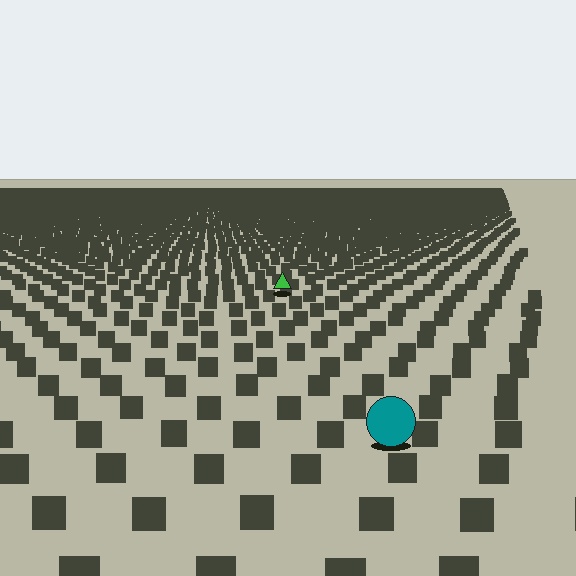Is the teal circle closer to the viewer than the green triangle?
Yes. The teal circle is closer — you can tell from the texture gradient: the ground texture is coarser near it.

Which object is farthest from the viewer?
The green triangle is farthest from the viewer. It appears smaller and the ground texture around it is denser.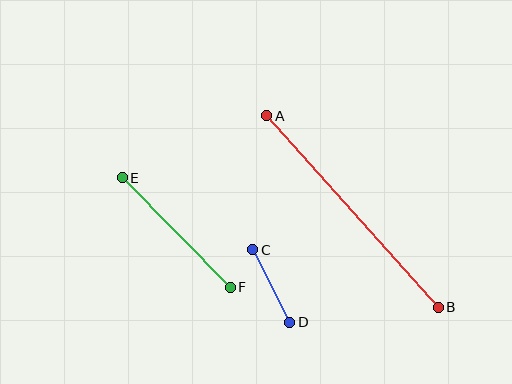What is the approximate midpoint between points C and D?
The midpoint is at approximately (271, 286) pixels.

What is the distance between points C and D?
The distance is approximately 81 pixels.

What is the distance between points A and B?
The distance is approximately 257 pixels.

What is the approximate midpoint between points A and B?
The midpoint is at approximately (353, 212) pixels.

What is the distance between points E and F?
The distance is approximately 154 pixels.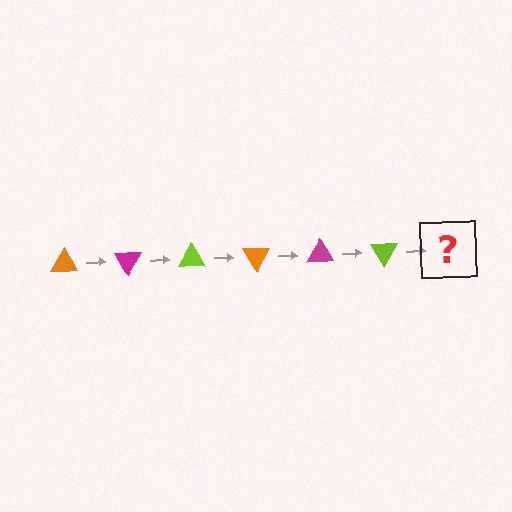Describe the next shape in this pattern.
It should be an orange triangle, rotated 360 degrees from the start.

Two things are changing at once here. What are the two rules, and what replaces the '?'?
The two rules are that it rotates 60 degrees each step and the color cycles through orange, magenta, and lime. The '?' should be an orange triangle, rotated 360 degrees from the start.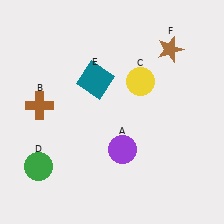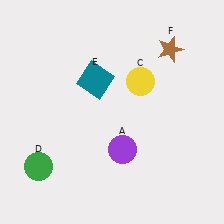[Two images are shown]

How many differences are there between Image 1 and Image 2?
There is 1 difference between the two images.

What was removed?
The brown cross (B) was removed in Image 2.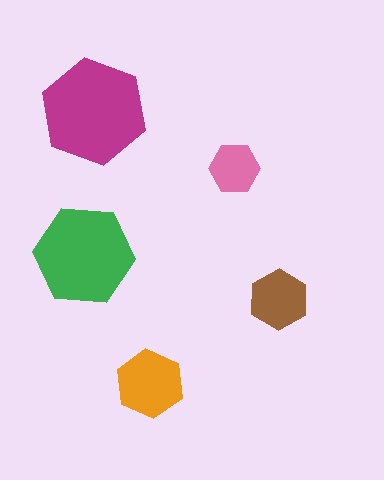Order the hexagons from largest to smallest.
the magenta one, the green one, the orange one, the brown one, the pink one.